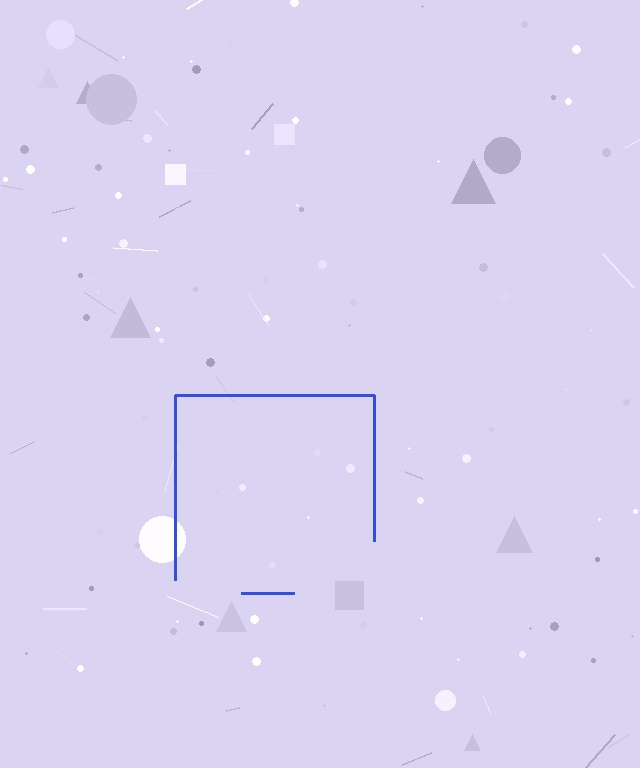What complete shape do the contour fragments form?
The contour fragments form a square.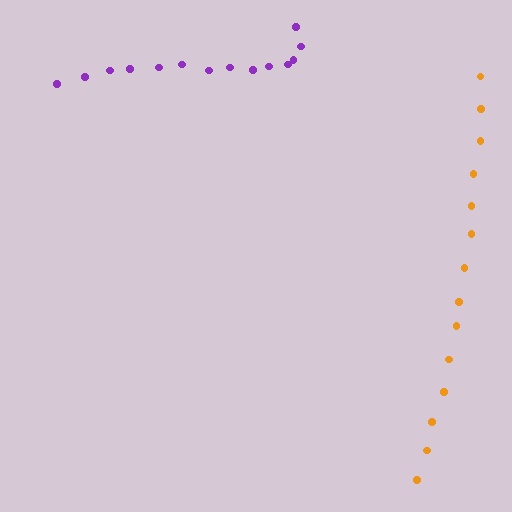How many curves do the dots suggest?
There are 2 distinct paths.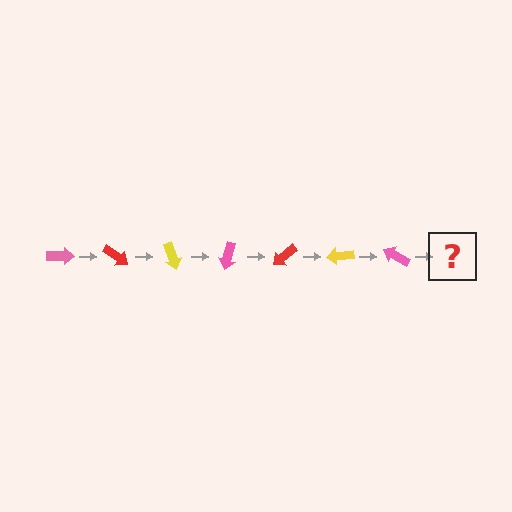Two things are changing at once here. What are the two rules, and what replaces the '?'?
The two rules are that it rotates 35 degrees each step and the color cycles through pink, red, and yellow. The '?' should be a red arrow, rotated 245 degrees from the start.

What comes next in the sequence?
The next element should be a red arrow, rotated 245 degrees from the start.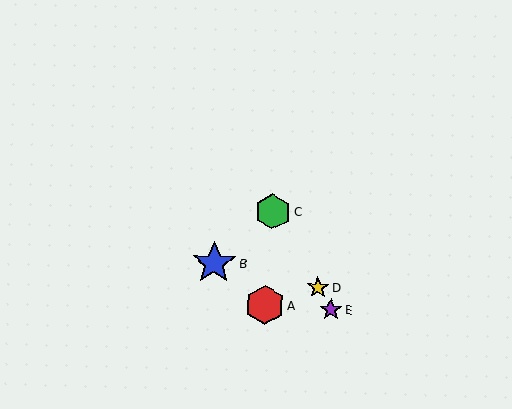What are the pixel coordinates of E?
Object E is at (331, 310).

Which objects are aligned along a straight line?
Objects C, D, E are aligned along a straight line.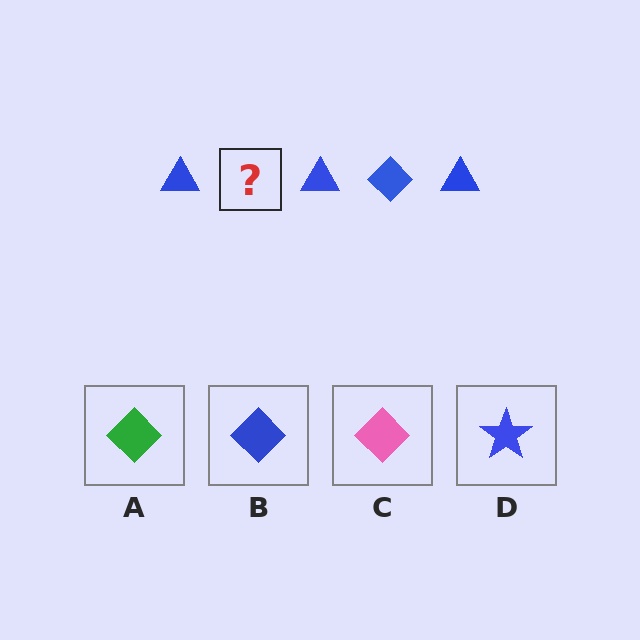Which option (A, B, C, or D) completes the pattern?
B.